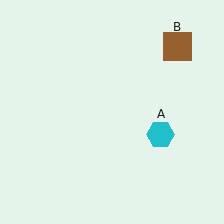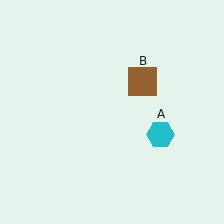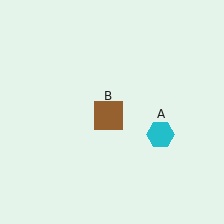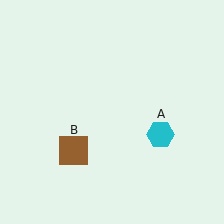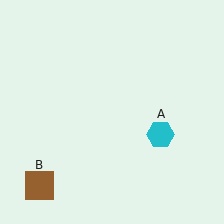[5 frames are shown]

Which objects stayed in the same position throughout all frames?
Cyan hexagon (object A) remained stationary.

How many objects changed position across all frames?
1 object changed position: brown square (object B).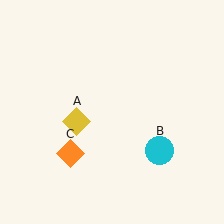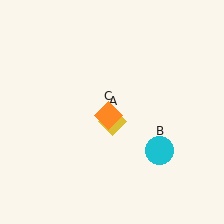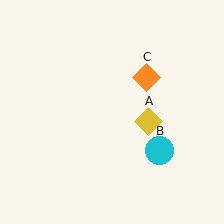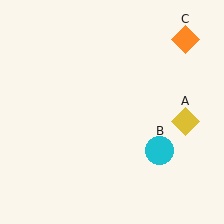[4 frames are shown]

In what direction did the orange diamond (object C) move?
The orange diamond (object C) moved up and to the right.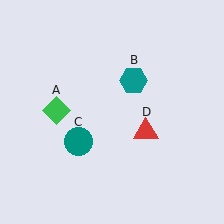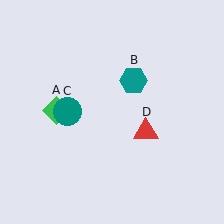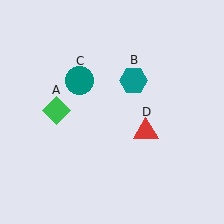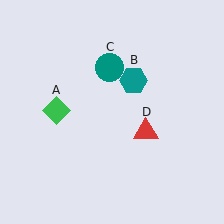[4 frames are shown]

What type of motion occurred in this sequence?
The teal circle (object C) rotated clockwise around the center of the scene.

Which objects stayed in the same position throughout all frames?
Green diamond (object A) and teal hexagon (object B) and red triangle (object D) remained stationary.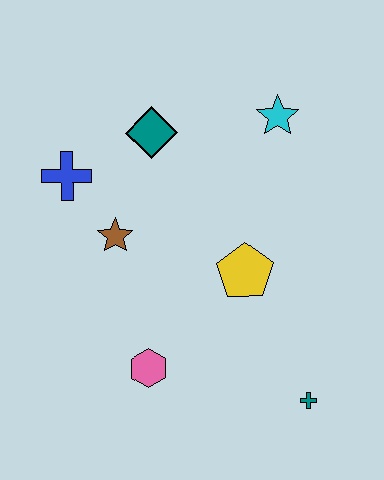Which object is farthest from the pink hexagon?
The cyan star is farthest from the pink hexagon.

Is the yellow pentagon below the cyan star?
Yes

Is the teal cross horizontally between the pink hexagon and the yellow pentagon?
No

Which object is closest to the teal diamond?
The blue cross is closest to the teal diamond.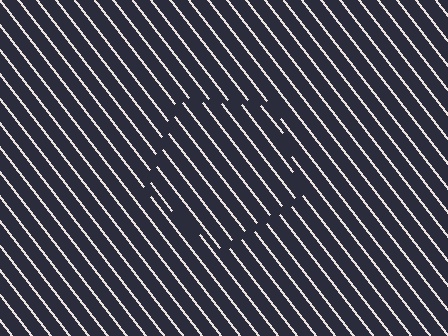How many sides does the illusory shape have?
5 sides — the line-ends trace a pentagon.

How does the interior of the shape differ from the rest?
The interior of the shape contains the same grating, shifted by half a period — the contour is defined by the phase discontinuity where line-ends from the inner and outer gratings abut.